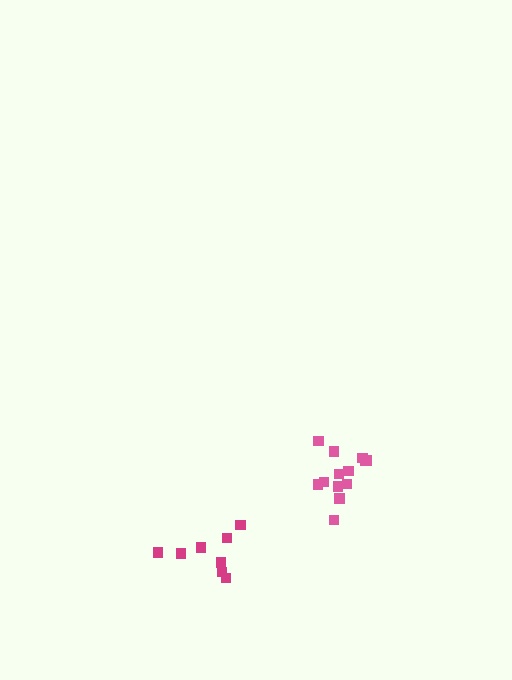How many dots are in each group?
Group 1: 8 dots, Group 2: 13 dots (21 total).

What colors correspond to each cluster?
The clusters are colored: magenta, pink.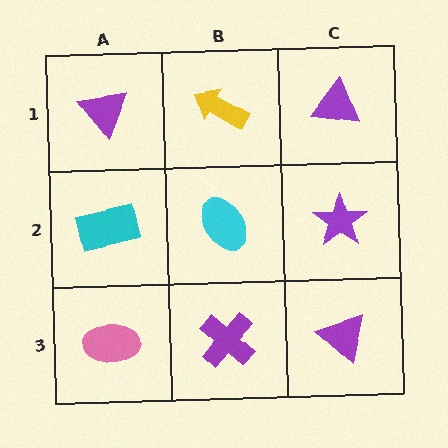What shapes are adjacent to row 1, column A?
A cyan rectangle (row 2, column A), a yellow arrow (row 1, column B).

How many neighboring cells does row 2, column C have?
3.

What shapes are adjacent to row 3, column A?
A cyan rectangle (row 2, column A), a purple cross (row 3, column B).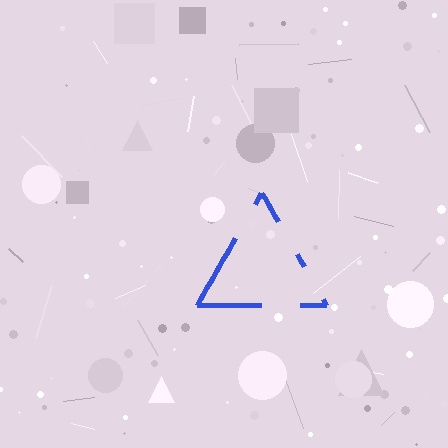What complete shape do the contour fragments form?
The contour fragments form a triangle.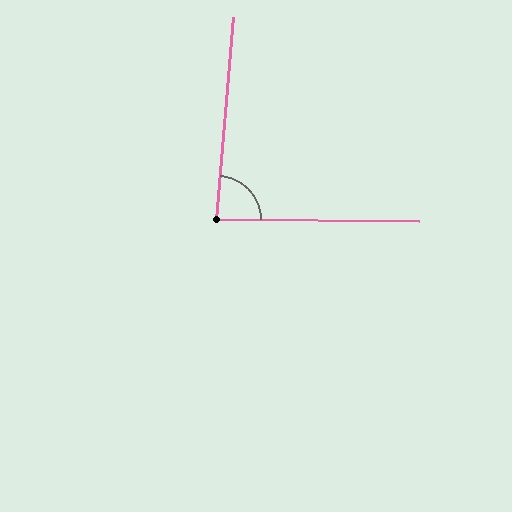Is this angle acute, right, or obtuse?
It is approximately a right angle.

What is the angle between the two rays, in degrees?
Approximately 86 degrees.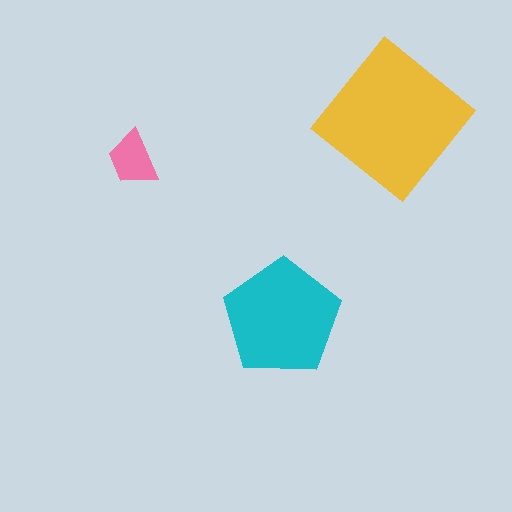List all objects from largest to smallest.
The yellow diamond, the cyan pentagon, the pink trapezoid.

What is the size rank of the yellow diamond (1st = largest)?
1st.